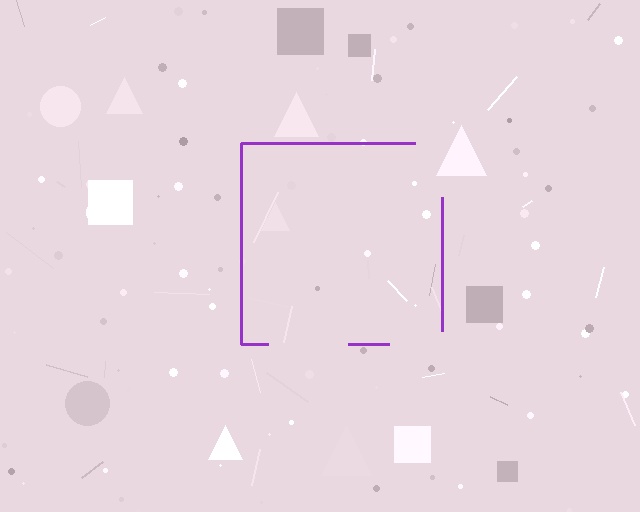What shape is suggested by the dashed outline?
The dashed outline suggests a square.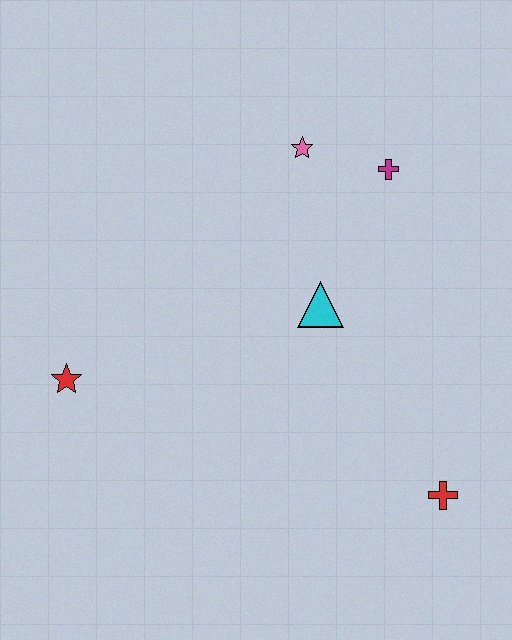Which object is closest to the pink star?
The magenta cross is closest to the pink star.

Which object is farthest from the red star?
The red cross is farthest from the red star.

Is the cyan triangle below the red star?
No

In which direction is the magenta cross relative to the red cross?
The magenta cross is above the red cross.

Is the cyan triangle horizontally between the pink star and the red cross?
Yes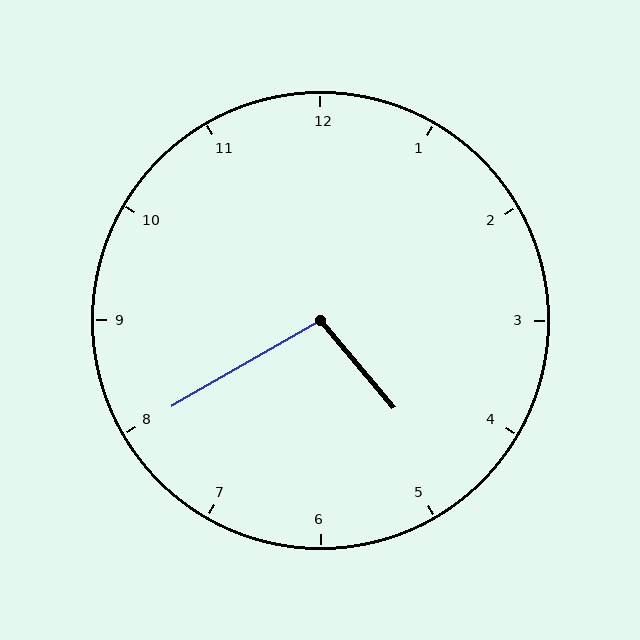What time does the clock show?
4:40.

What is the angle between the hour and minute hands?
Approximately 100 degrees.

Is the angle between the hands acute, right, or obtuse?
It is obtuse.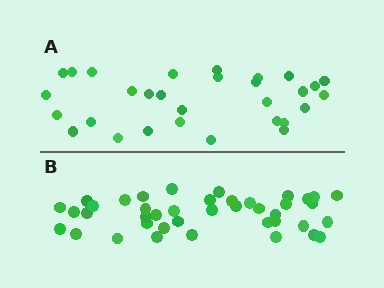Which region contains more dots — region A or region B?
Region B (the bottom region) has more dots.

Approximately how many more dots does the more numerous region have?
Region B has roughly 12 or so more dots than region A.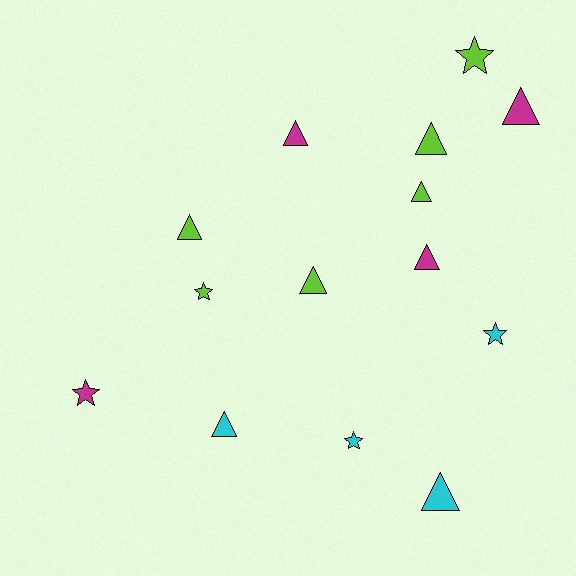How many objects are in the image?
There are 14 objects.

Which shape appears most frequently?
Triangle, with 9 objects.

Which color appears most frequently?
Lime, with 6 objects.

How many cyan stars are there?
There are 2 cyan stars.